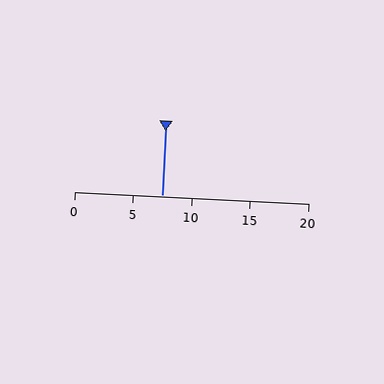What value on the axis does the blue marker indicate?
The marker indicates approximately 7.5.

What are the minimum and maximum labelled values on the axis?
The axis runs from 0 to 20.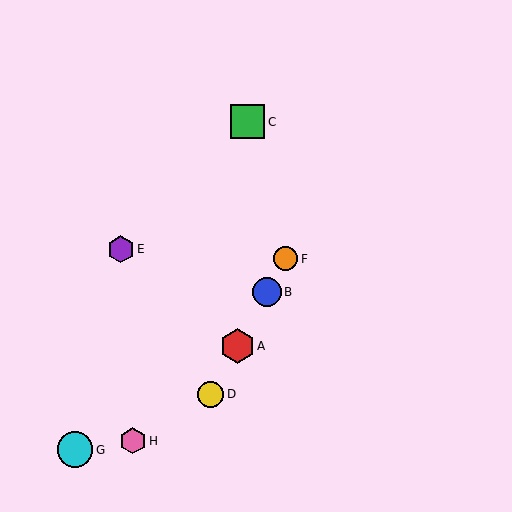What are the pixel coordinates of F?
Object F is at (285, 259).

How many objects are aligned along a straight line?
4 objects (A, B, D, F) are aligned along a straight line.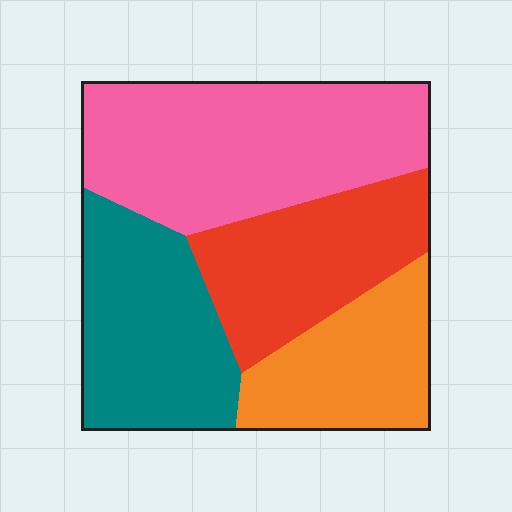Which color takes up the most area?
Pink, at roughly 35%.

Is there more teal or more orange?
Teal.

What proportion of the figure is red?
Red takes up about one fifth (1/5) of the figure.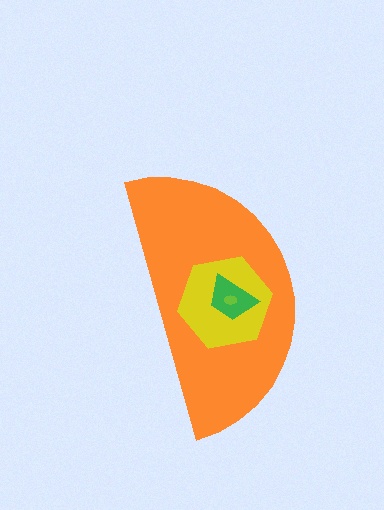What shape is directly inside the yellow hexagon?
The green trapezoid.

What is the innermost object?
The lime ellipse.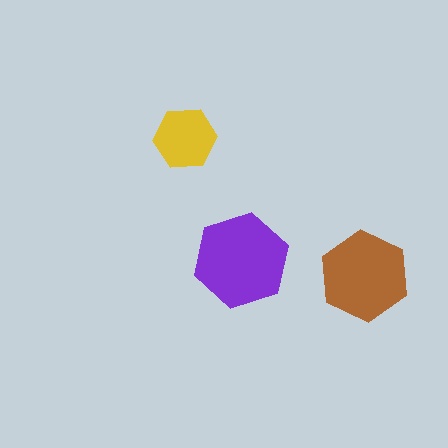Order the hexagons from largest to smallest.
the purple one, the brown one, the yellow one.